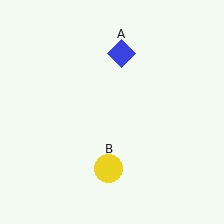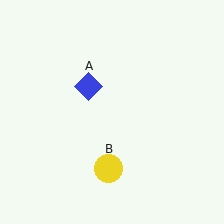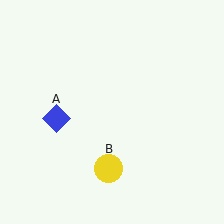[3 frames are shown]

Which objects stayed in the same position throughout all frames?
Yellow circle (object B) remained stationary.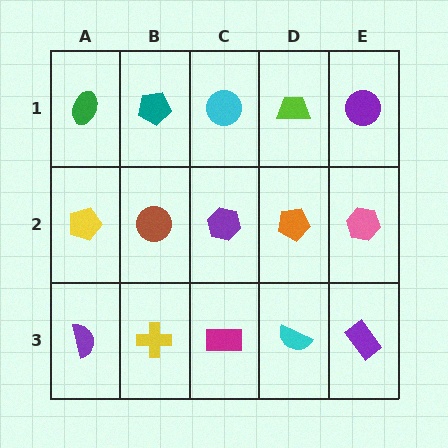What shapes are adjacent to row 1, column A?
A yellow pentagon (row 2, column A), a teal pentagon (row 1, column B).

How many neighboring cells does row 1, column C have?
3.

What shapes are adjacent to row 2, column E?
A purple circle (row 1, column E), a purple rectangle (row 3, column E), an orange pentagon (row 2, column D).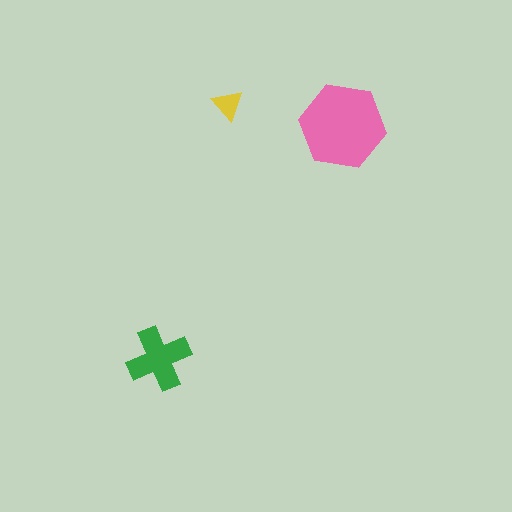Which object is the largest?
The pink hexagon.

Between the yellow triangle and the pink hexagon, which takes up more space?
The pink hexagon.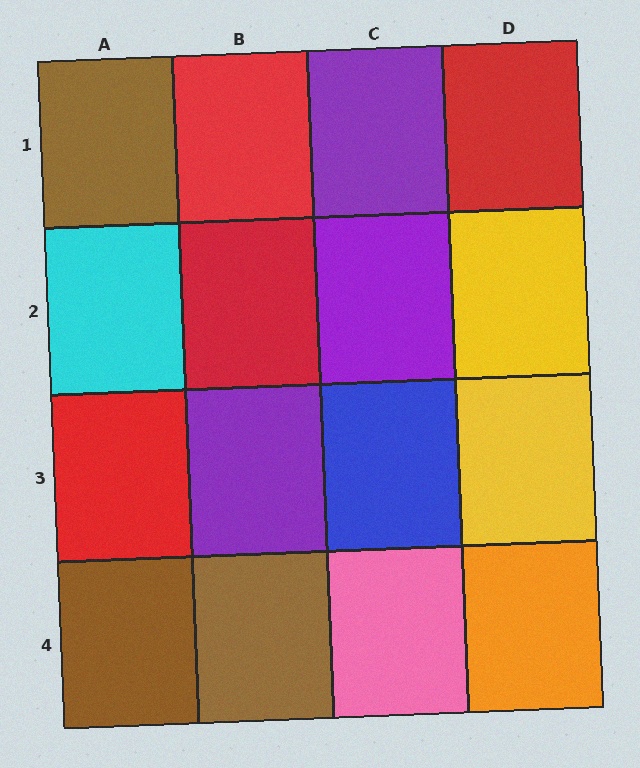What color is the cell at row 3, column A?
Red.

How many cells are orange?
1 cell is orange.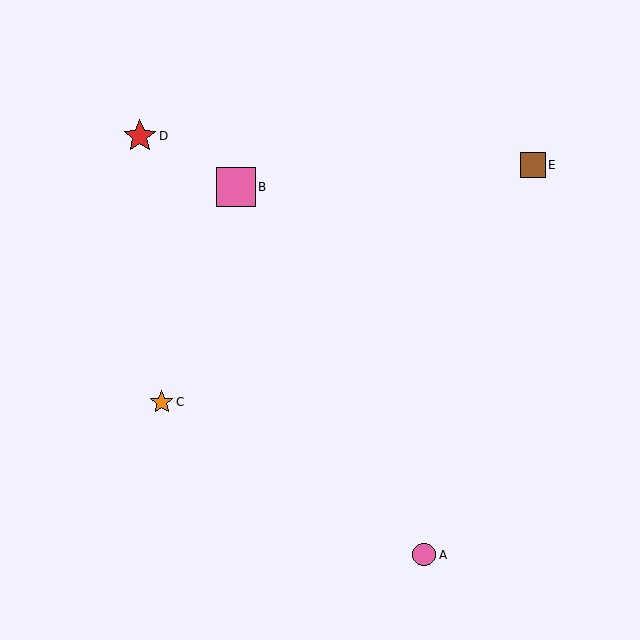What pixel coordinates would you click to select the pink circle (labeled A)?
Click at (424, 555) to select the pink circle A.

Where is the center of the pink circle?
The center of the pink circle is at (424, 555).